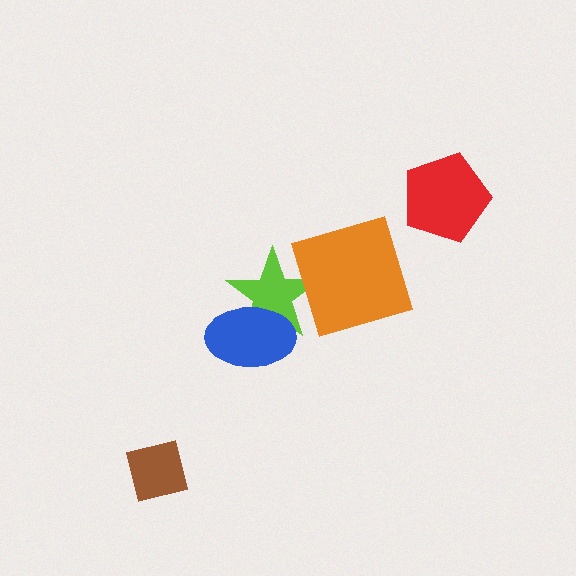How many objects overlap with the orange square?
1 object overlaps with the orange square.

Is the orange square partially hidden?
No, no other shape covers it.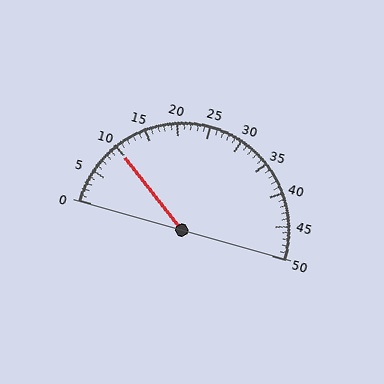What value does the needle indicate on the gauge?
The needle indicates approximately 10.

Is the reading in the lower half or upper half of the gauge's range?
The reading is in the lower half of the range (0 to 50).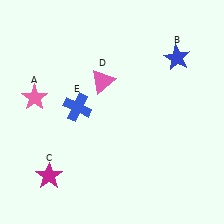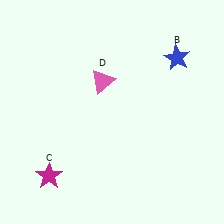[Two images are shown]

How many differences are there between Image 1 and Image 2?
There are 2 differences between the two images.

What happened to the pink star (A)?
The pink star (A) was removed in Image 2. It was in the top-left area of Image 1.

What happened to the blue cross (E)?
The blue cross (E) was removed in Image 2. It was in the top-left area of Image 1.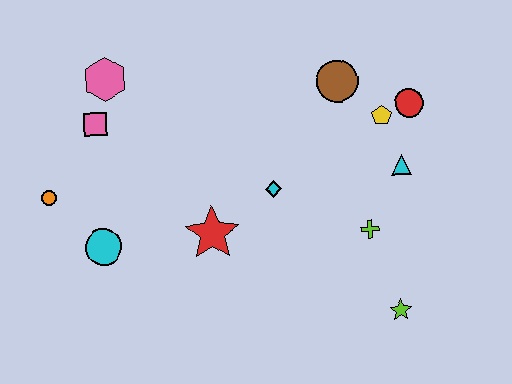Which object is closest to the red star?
The cyan diamond is closest to the red star.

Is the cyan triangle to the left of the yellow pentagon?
No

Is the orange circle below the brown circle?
Yes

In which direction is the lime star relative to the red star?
The lime star is to the right of the red star.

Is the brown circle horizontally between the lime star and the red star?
Yes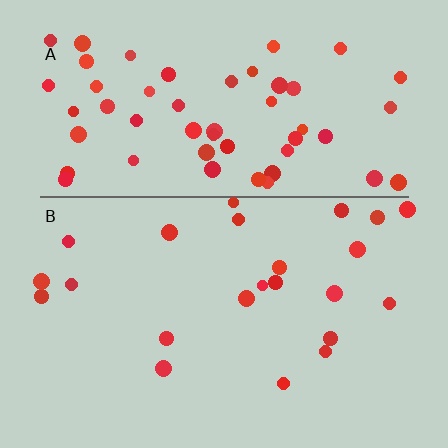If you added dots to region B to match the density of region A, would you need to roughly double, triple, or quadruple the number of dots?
Approximately double.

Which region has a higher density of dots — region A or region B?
A (the top).